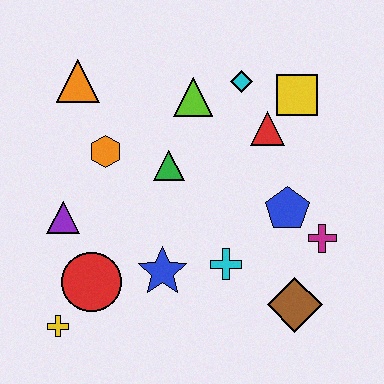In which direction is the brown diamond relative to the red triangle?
The brown diamond is below the red triangle.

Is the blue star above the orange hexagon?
No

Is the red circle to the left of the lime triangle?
Yes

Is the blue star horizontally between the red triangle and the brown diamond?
No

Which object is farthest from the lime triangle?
The yellow cross is farthest from the lime triangle.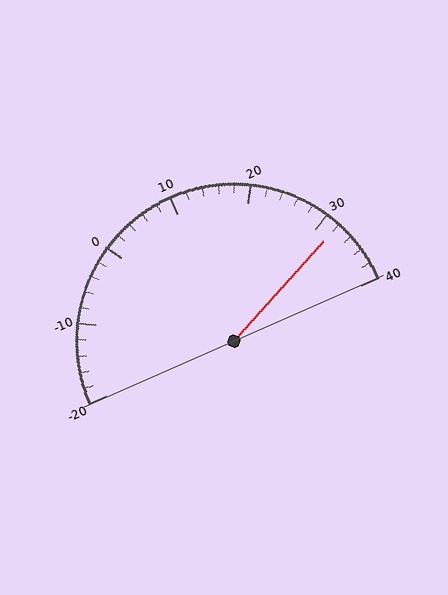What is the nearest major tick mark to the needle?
The nearest major tick mark is 30.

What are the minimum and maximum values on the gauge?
The gauge ranges from -20 to 40.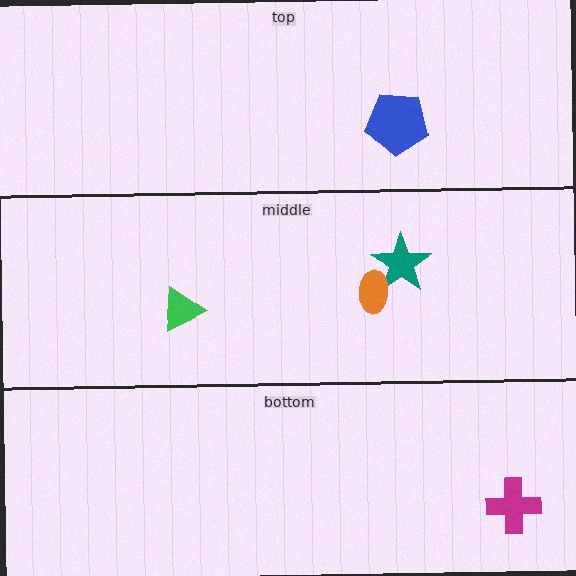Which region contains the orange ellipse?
The middle region.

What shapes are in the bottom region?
The magenta cross.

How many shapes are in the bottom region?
1.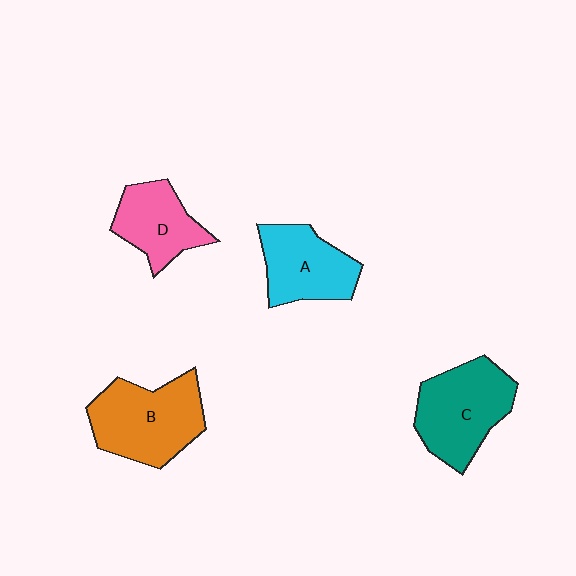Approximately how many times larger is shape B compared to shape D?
Approximately 1.5 times.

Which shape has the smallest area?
Shape D (pink).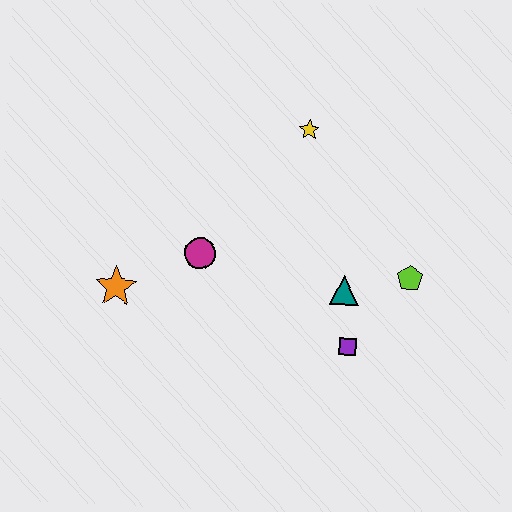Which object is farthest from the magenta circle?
The lime pentagon is farthest from the magenta circle.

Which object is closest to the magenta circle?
The orange star is closest to the magenta circle.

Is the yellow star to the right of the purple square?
No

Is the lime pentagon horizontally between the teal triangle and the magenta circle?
No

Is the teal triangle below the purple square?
No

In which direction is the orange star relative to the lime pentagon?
The orange star is to the left of the lime pentagon.